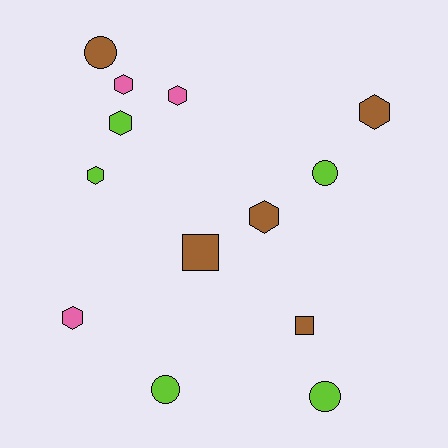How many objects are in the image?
There are 13 objects.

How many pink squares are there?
There are no pink squares.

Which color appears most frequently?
Brown, with 5 objects.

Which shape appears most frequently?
Hexagon, with 7 objects.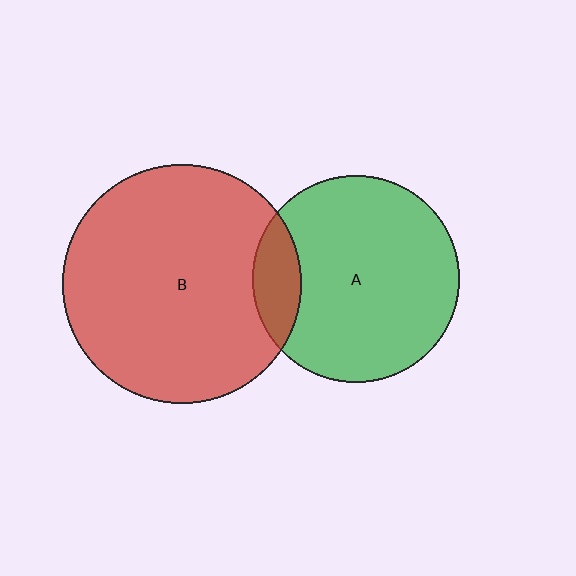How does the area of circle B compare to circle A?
Approximately 1.3 times.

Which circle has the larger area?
Circle B (red).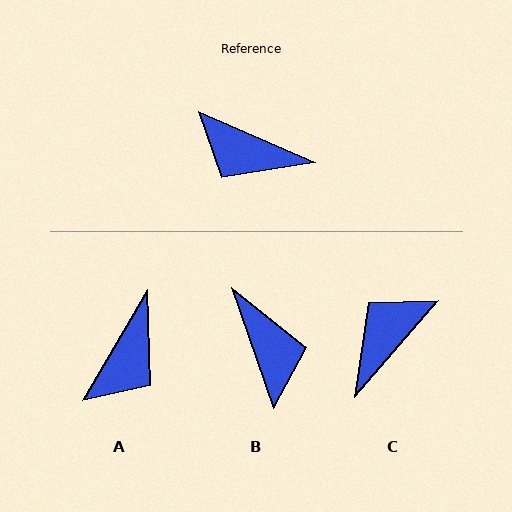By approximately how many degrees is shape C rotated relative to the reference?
Approximately 107 degrees clockwise.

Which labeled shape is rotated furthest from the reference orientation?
B, about 133 degrees away.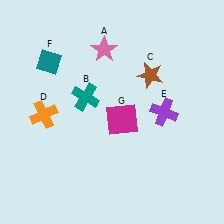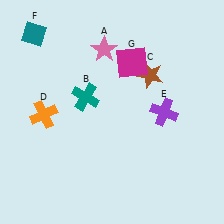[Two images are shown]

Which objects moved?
The objects that moved are: the teal diamond (F), the magenta square (G).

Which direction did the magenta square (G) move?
The magenta square (G) moved up.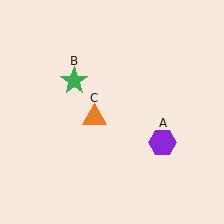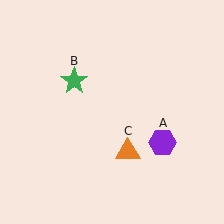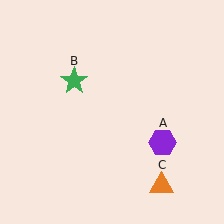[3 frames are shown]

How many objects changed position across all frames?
1 object changed position: orange triangle (object C).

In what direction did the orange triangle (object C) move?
The orange triangle (object C) moved down and to the right.